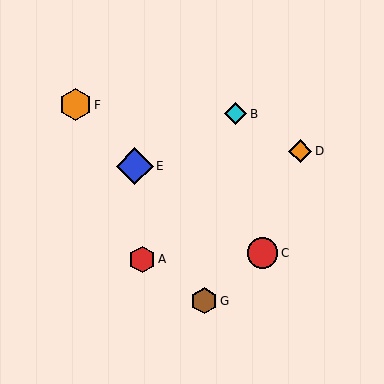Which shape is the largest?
The blue diamond (labeled E) is the largest.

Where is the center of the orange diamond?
The center of the orange diamond is at (300, 151).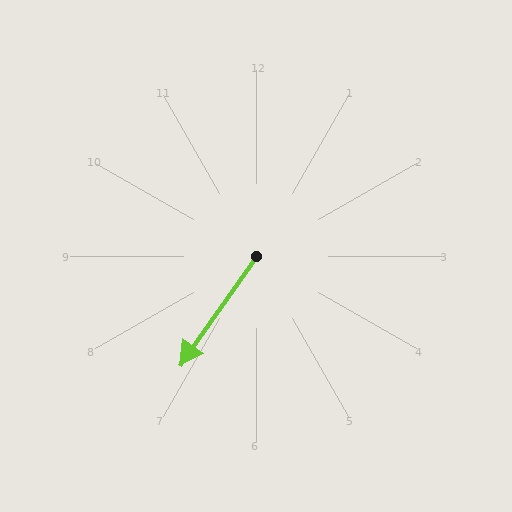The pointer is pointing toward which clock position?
Roughly 7 o'clock.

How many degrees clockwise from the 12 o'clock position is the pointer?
Approximately 215 degrees.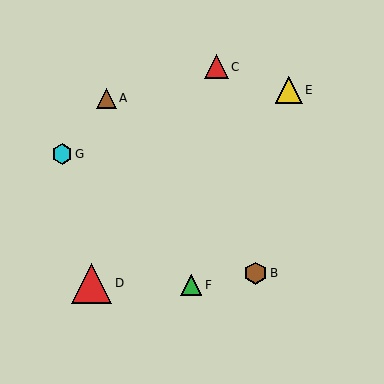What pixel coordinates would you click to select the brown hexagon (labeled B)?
Click at (256, 273) to select the brown hexagon B.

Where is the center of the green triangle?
The center of the green triangle is at (191, 285).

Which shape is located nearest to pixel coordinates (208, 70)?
The red triangle (labeled C) at (216, 67) is nearest to that location.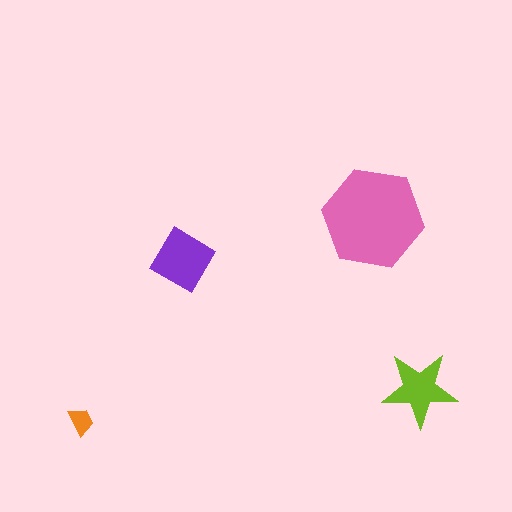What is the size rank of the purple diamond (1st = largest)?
2nd.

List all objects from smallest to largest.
The orange trapezoid, the lime star, the purple diamond, the pink hexagon.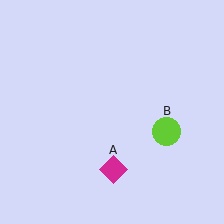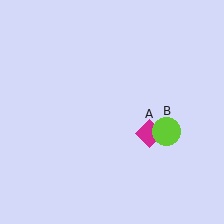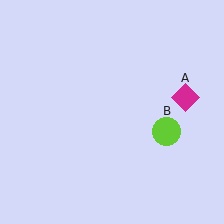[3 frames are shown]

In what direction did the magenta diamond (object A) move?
The magenta diamond (object A) moved up and to the right.